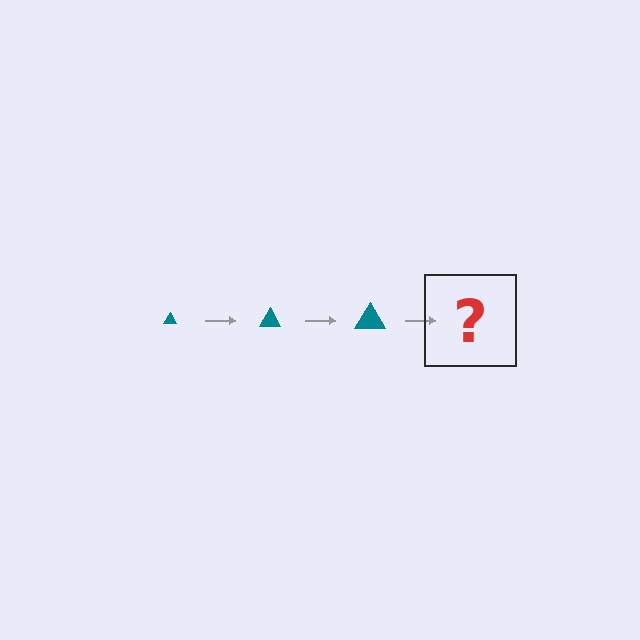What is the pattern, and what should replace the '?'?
The pattern is that the triangle gets progressively larger each step. The '?' should be a teal triangle, larger than the previous one.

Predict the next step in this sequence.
The next step is a teal triangle, larger than the previous one.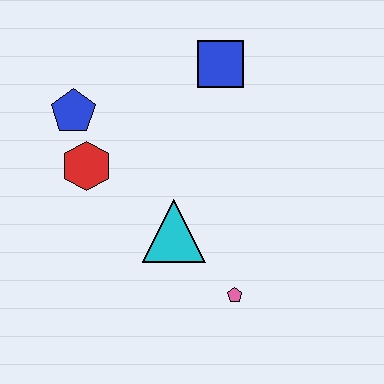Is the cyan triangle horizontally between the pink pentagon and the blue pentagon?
Yes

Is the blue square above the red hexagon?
Yes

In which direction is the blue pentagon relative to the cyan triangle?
The blue pentagon is above the cyan triangle.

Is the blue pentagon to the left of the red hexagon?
Yes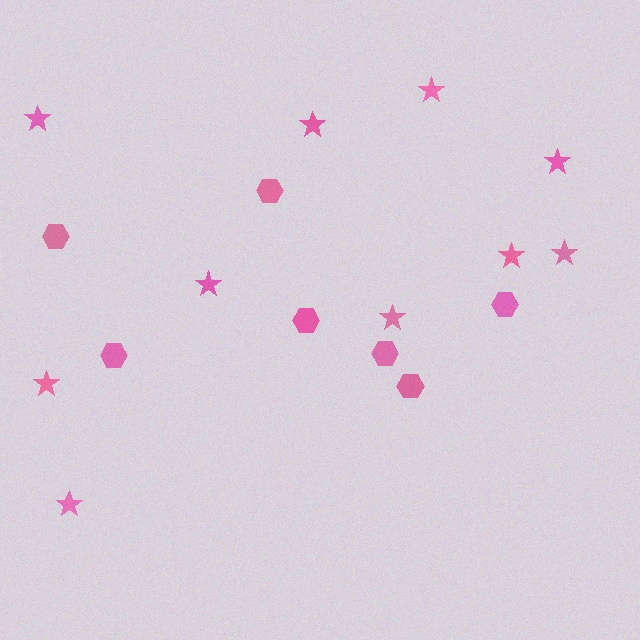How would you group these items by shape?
There are 2 groups: one group of hexagons (7) and one group of stars (10).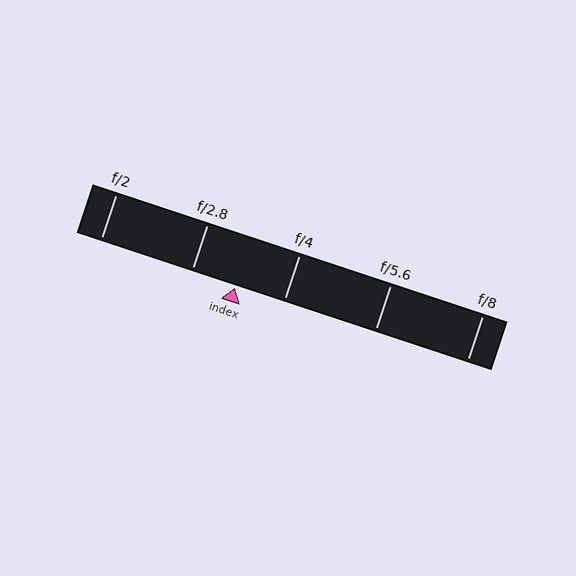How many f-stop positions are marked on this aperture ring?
There are 5 f-stop positions marked.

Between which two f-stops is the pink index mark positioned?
The index mark is between f/2.8 and f/4.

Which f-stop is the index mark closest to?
The index mark is closest to f/2.8.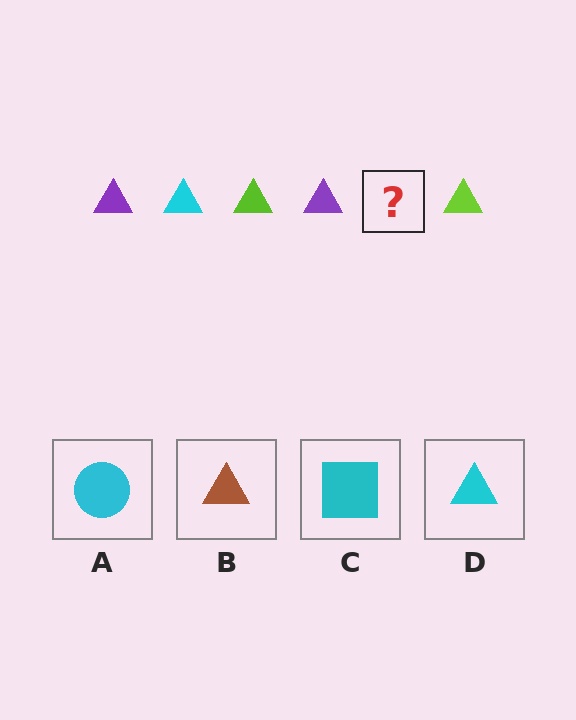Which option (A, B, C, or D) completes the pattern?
D.